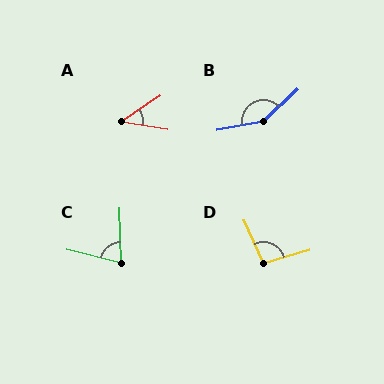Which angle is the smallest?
A, at approximately 44 degrees.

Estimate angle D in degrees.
Approximately 98 degrees.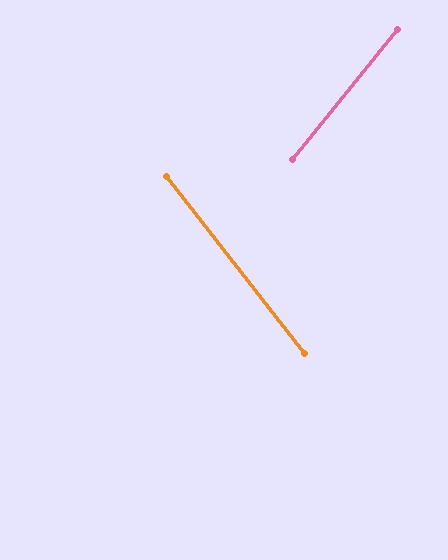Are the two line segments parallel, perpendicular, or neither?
Neither parallel nor perpendicular — they differ by about 77°.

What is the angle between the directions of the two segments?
Approximately 77 degrees.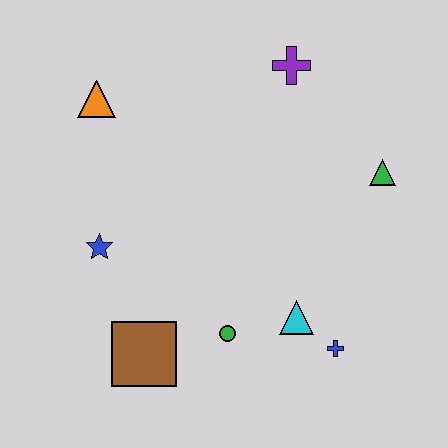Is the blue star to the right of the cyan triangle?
No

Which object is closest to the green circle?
The cyan triangle is closest to the green circle.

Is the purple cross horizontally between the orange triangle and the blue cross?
Yes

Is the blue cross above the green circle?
No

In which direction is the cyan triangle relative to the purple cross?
The cyan triangle is below the purple cross.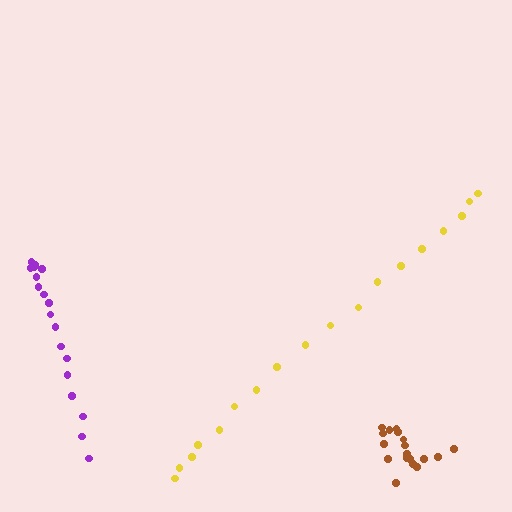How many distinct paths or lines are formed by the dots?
There are 3 distinct paths.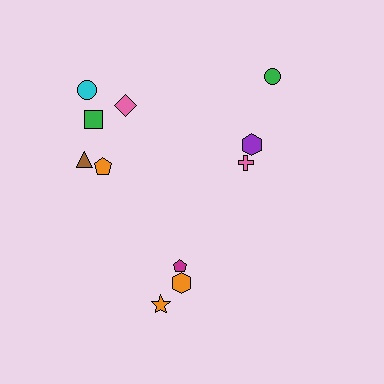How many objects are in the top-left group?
There are 5 objects.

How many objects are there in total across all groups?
There are 11 objects.